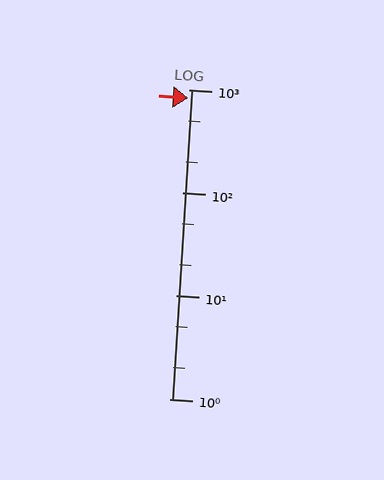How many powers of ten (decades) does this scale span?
The scale spans 3 decades, from 1 to 1000.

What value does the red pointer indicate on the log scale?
The pointer indicates approximately 830.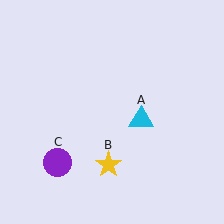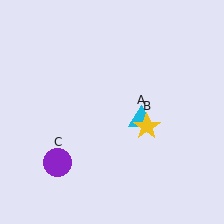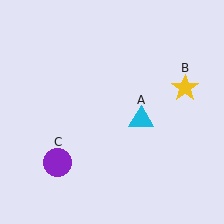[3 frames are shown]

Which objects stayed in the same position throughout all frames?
Cyan triangle (object A) and purple circle (object C) remained stationary.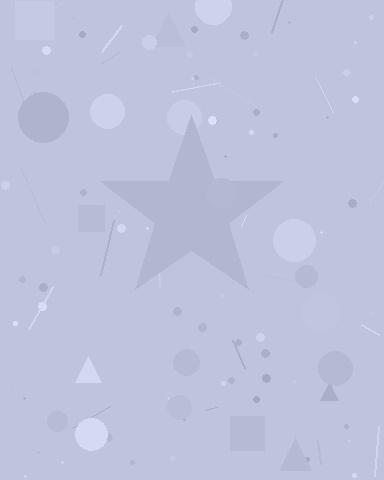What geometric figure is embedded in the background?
A star is embedded in the background.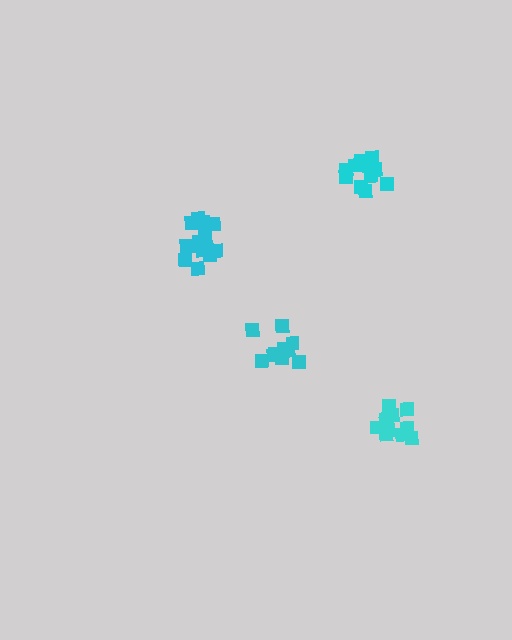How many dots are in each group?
Group 1: 11 dots, Group 2: 15 dots, Group 3: 15 dots, Group 4: 10 dots (51 total).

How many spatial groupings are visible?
There are 4 spatial groupings.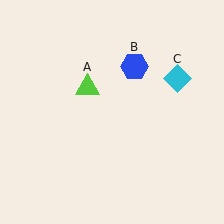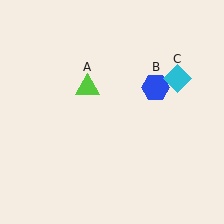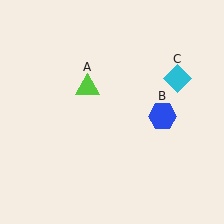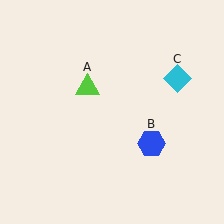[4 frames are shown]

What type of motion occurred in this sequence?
The blue hexagon (object B) rotated clockwise around the center of the scene.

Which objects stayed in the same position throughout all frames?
Lime triangle (object A) and cyan diamond (object C) remained stationary.